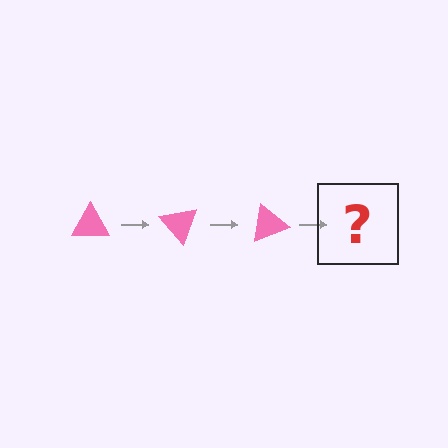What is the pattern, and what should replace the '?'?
The pattern is that the triangle rotates 50 degrees each step. The '?' should be a pink triangle rotated 150 degrees.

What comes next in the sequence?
The next element should be a pink triangle rotated 150 degrees.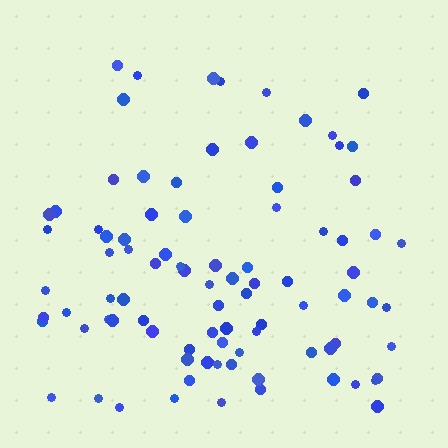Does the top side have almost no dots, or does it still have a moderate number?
Still a moderate number, just noticeably fewer than the bottom.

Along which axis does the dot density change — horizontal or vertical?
Vertical.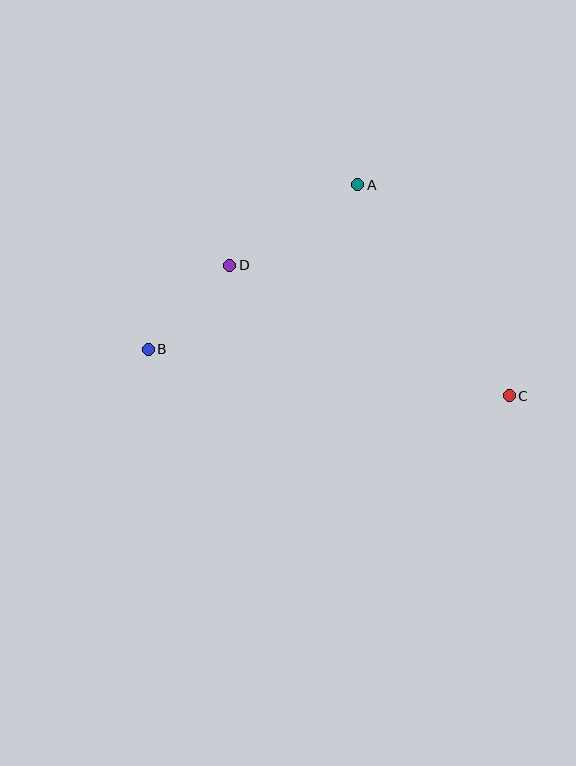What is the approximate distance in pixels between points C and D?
The distance between C and D is approximately 309 pixels.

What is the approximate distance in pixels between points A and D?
The distance between A and D is approximately 151 pixels.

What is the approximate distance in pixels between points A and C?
The distance between A and C is approximately 260 pixels.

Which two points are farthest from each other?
Points B and C are farthest from each other.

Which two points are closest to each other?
Points B and D are closest to each other.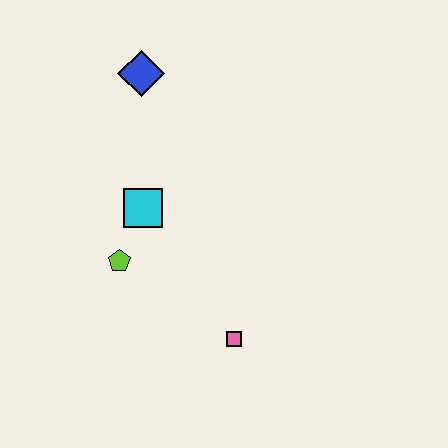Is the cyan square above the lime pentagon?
Yes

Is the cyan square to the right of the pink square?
No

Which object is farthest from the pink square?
The blue diamond is farthest from the pink square.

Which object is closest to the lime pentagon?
The cyan square is closest to the lime pentagon.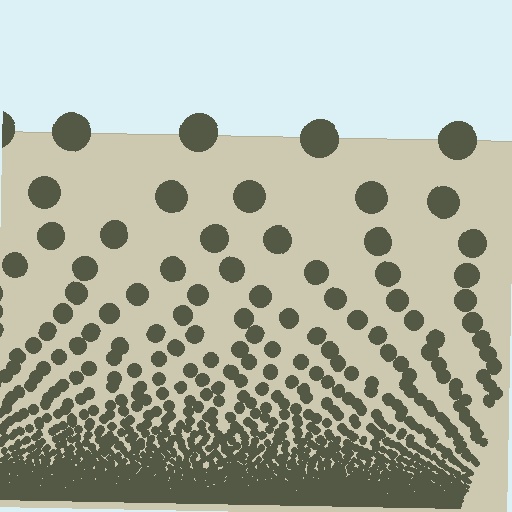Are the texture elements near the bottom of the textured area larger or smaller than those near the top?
Smaller. The gradient is inverted — elements near the bottom are smaller and denser.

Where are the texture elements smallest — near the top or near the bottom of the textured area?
Near the bottom.